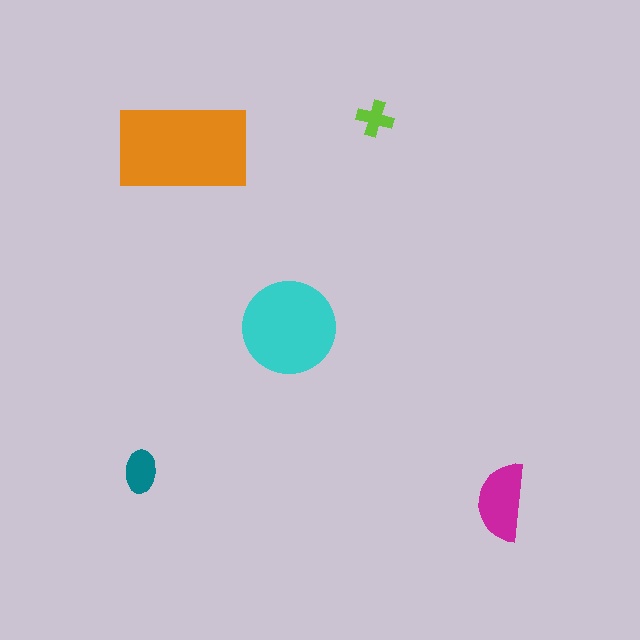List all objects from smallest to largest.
The lime cross, the teal ellipse, the magenta semicircle, the cyan circle, the orange rectangle.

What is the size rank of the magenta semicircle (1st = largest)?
3rd.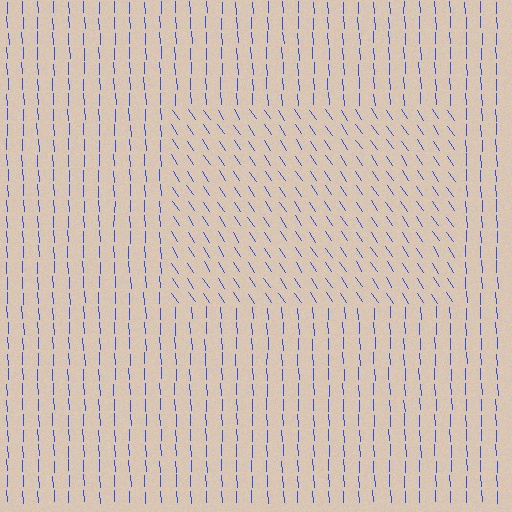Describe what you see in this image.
The image is filled with small blue line segments. A rectangle region in the image has lines oriented differently from the surrounding lines, creating a visible texture boundary.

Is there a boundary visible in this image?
Yes, there is a texture boundary formed by a change in line orientation.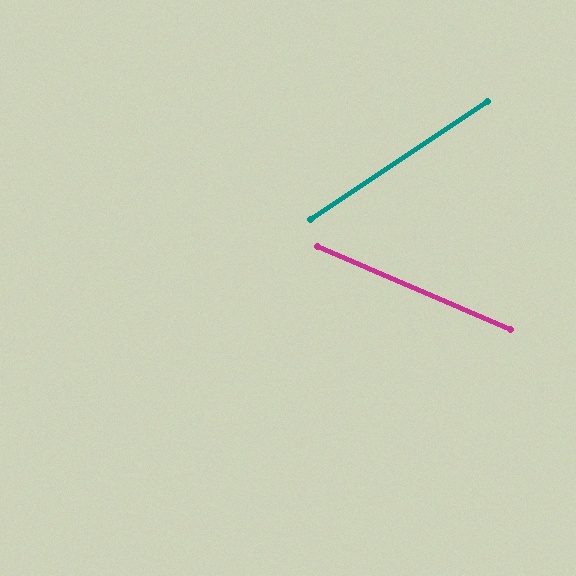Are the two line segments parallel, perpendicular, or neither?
Neither parallel nor perpendicular — they differ by about 57°.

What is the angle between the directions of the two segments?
Approximately 57 degrees.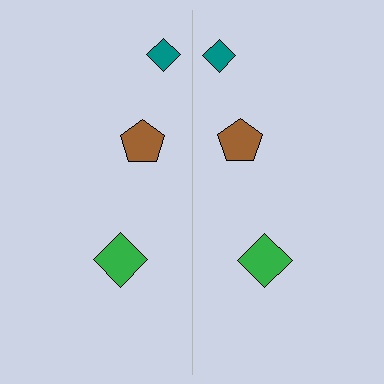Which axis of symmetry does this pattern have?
The pattern has a vertical axis of symmetry running through the center of the image.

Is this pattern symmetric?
Yes, this pattern has bilateral (reflection) symmetry.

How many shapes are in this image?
There are 6 shapes in this image.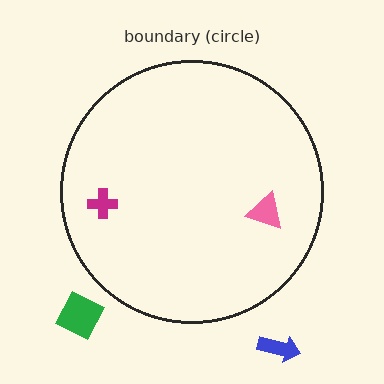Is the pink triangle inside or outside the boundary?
Inside.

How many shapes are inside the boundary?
2 inside, 2 outside.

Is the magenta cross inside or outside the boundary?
Inside.